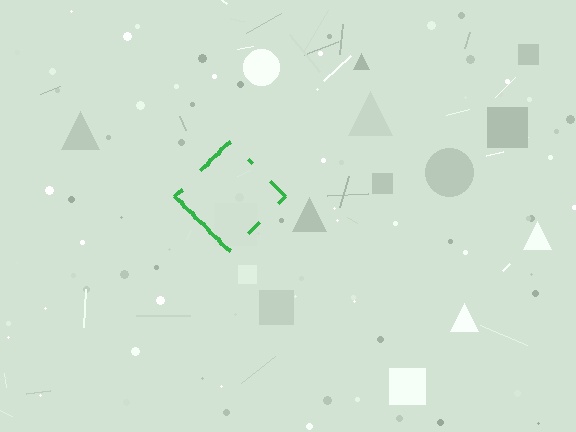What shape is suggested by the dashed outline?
The dashed outline suggests a diamond.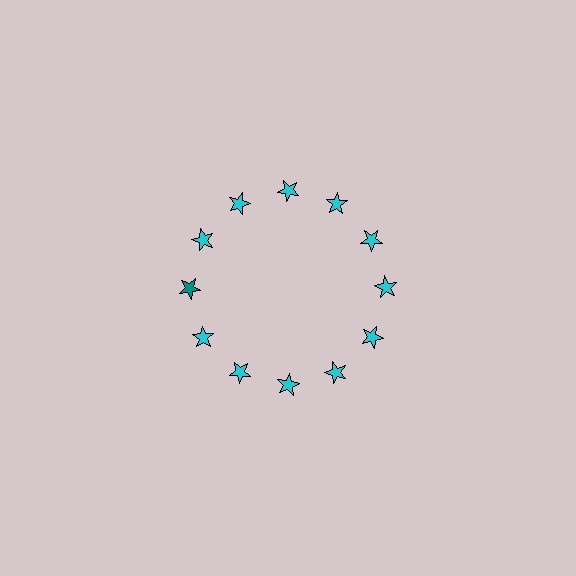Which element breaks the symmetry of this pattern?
The teal star at roughly the 9 o'clock position breaks the symmetry. All other shapes are cyan stars.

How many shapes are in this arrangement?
There are 12 shapes arranged in a ring pattern.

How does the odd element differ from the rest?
It has a different color: teal instead of cyan.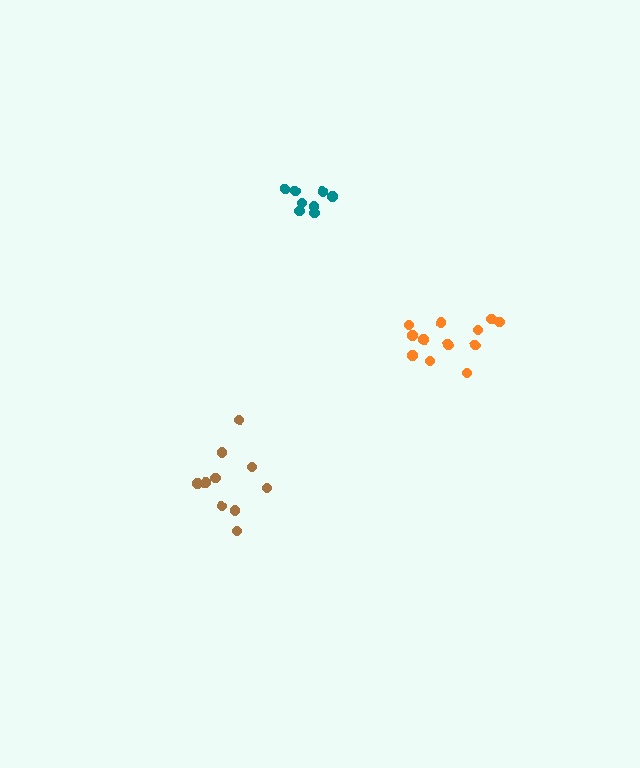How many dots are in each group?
Group 1: 10 dots, Group 2: 8 dots, Group 3: 12 dots (30 total).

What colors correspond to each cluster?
The clusters are colored: brown, teal, orange.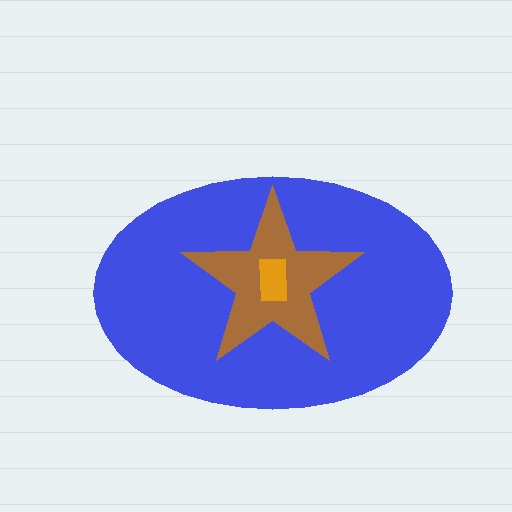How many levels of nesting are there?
3.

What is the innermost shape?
The orange rectangle.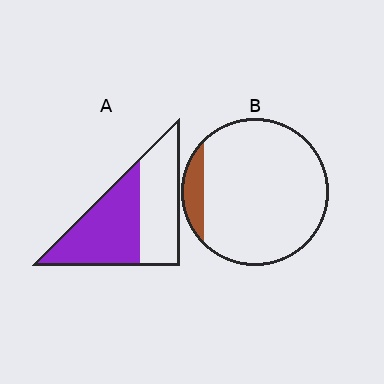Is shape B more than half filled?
No.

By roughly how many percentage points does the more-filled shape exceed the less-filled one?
By roughly 45 percentage points (A over B).